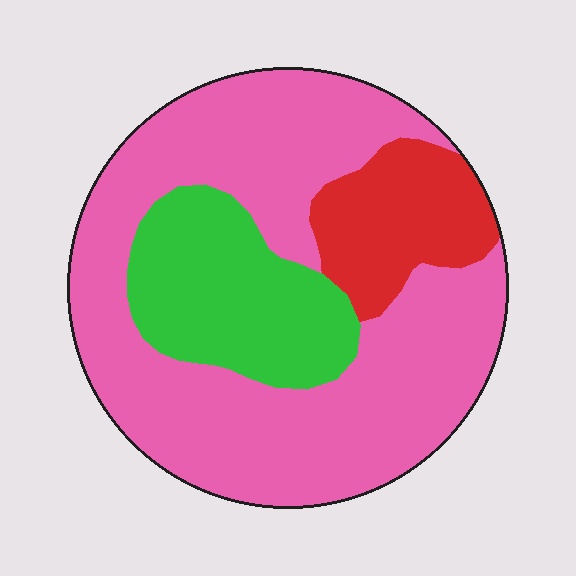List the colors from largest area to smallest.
From largest to smallest: pink, green, red.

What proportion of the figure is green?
Green takes up less than a quarter of the figure.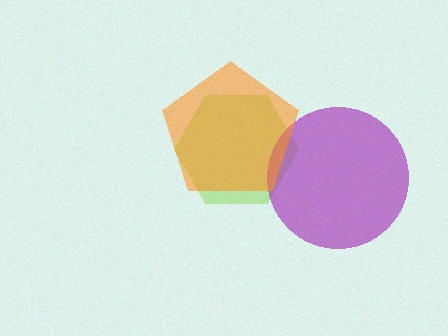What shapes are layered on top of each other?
The layered shapes are: a lime hexagon, a purple circle, an orange pentagon.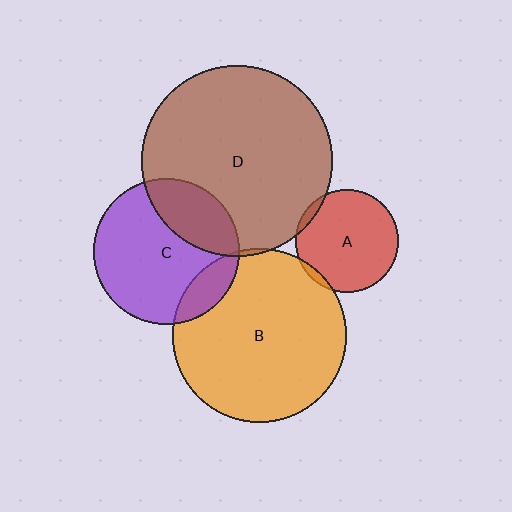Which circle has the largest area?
Circle D (brown).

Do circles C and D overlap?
Yes.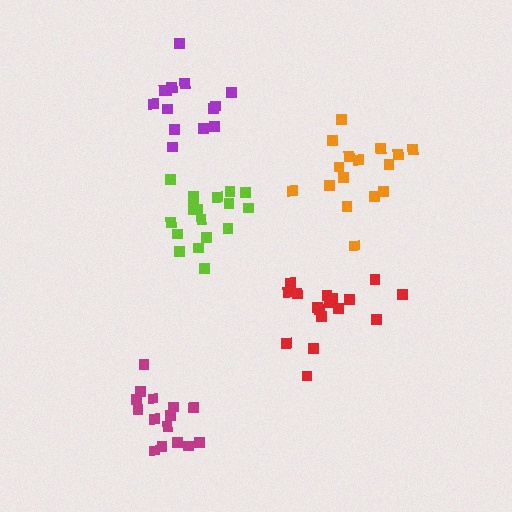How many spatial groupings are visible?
There are 5 spatial groupings.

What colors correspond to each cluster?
The clusters are colored: red, magenta, purple, orange, lime.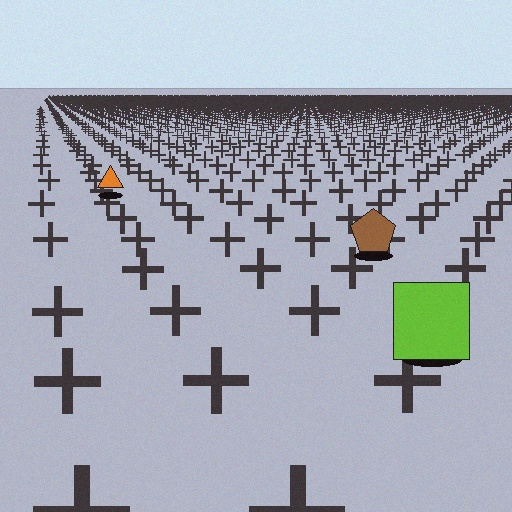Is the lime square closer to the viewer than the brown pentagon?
Yes. The lime square is closer — you can tell from the texture gradient: the ground texture is coarser near it.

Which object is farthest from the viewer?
The orange triangle is farthest from the viewer. It appears smaller and the ground texture around it is denser.